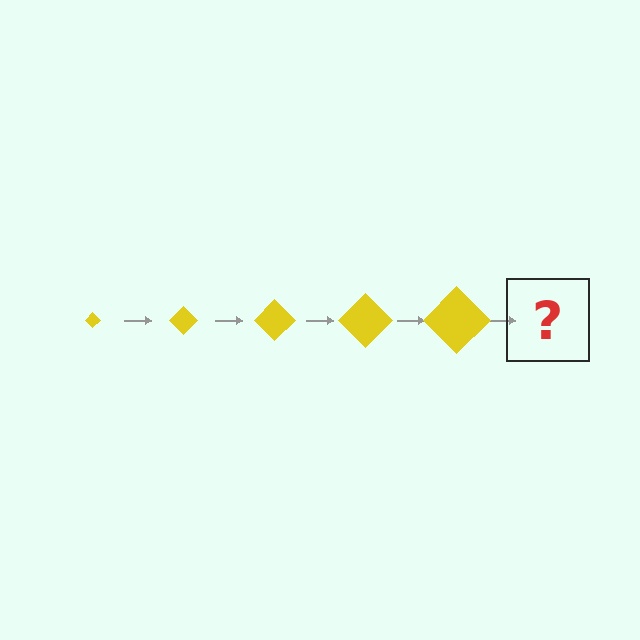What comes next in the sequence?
The next element should be a yellow diamond, larger than the previous one.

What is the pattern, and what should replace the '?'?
The pattern is that the diamond gets progressively larger each step. The '?' should be a yellow diamond, larger than the previous one.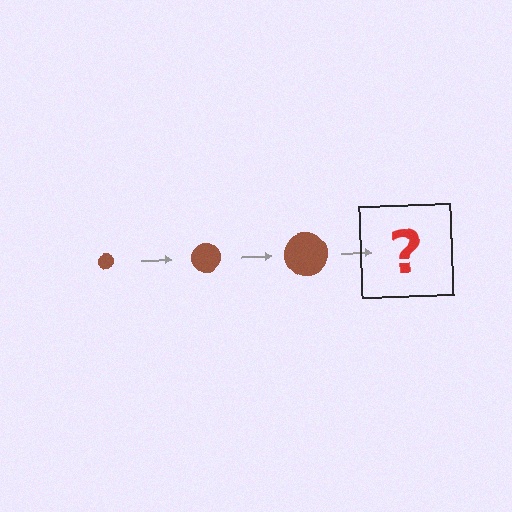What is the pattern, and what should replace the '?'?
The pattern is that the circle gets progressively larger each step. The '?' should be a brown circle, larger than the previous one.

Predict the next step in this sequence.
The next step is a brown circle, larger than the previous one.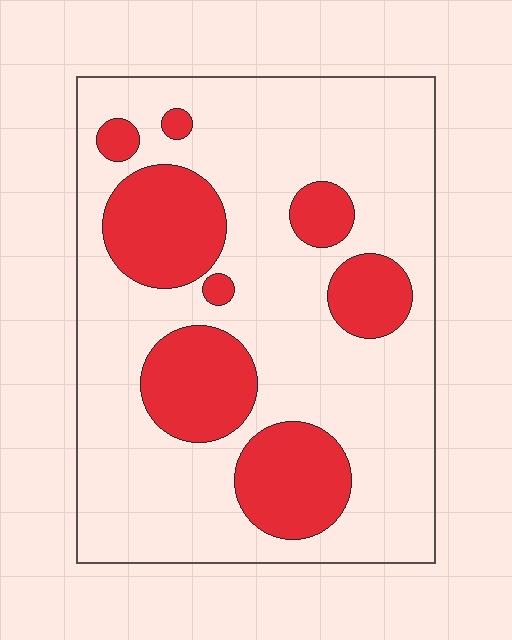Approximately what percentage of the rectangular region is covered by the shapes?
Approximately 25%.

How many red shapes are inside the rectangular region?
8.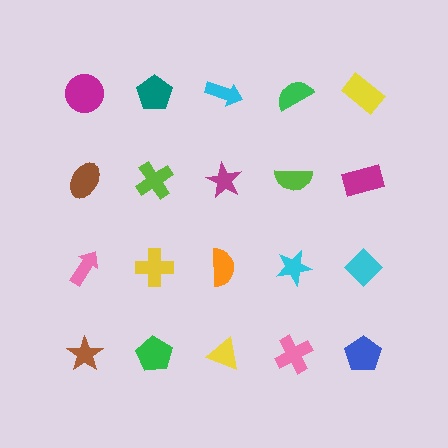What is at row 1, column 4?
A green semicircle.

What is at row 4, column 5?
A blue pentagon.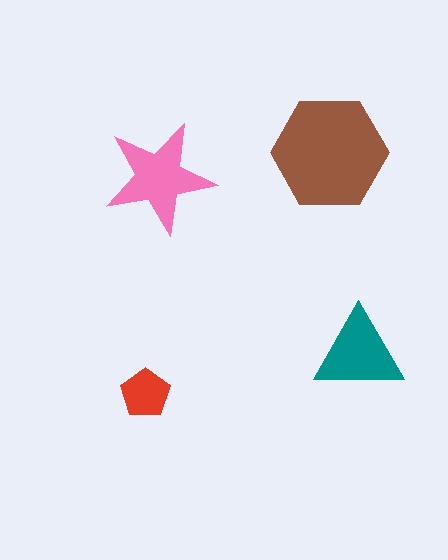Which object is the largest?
The brown hexagon.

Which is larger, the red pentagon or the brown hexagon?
The brown hexagon.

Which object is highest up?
The brown hexagon is topmost.